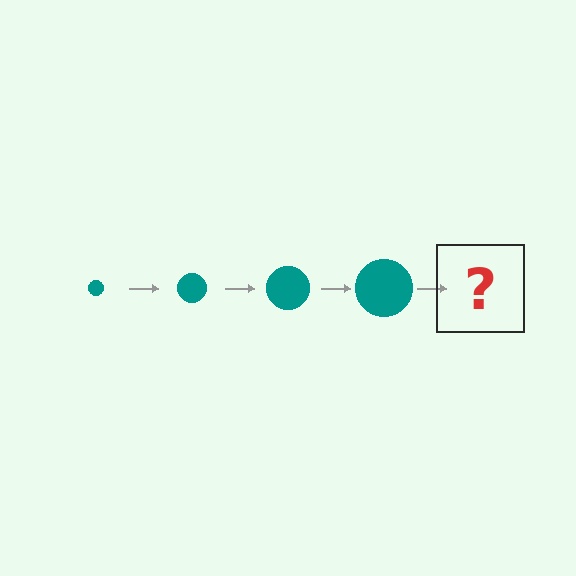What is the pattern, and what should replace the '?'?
The pattern is that the circle gets progressively larger each step. The '?' should be a teal circle, larger than the previous one.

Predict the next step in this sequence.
The next step is a teal circle, larger than the previous one.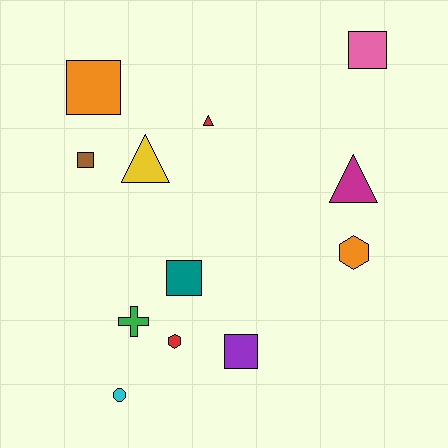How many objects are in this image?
There are 12 objects.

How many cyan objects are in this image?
There is 1 cyan object.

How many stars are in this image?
There are no stars.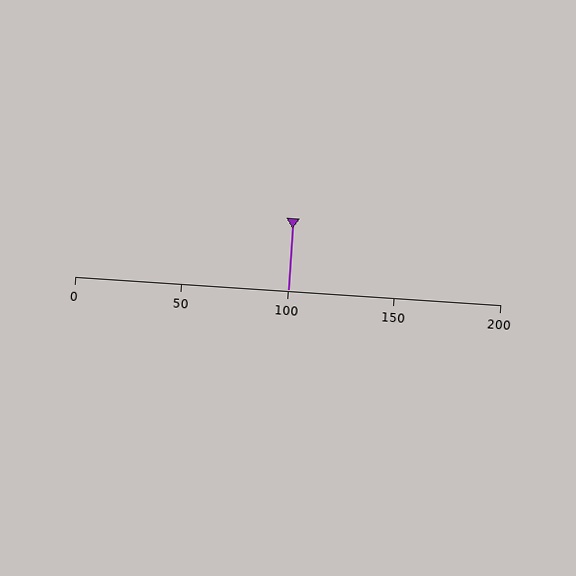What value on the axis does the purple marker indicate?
The marker indicates approximately 100.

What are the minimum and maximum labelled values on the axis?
The axis runs from 0 to 200.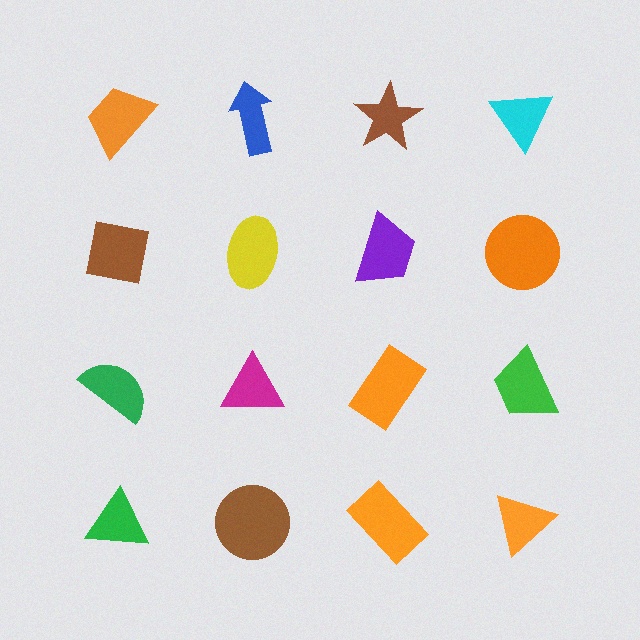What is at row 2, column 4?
An orange circle.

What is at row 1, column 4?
A cyan triangle.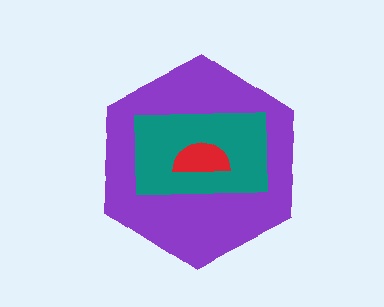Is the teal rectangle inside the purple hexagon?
Yes.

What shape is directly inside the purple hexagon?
The teal rectangle.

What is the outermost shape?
The purple hexagon.